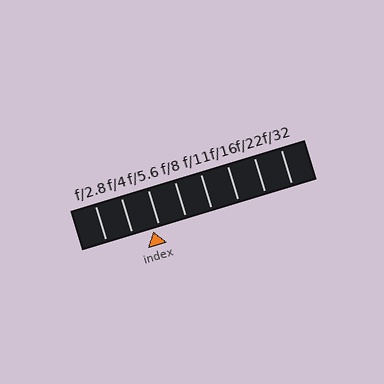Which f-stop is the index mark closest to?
The index mark is closest to f/5.6.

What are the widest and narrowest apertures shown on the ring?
The widest aperture shown is f/2.8 and the narrowest is f/32.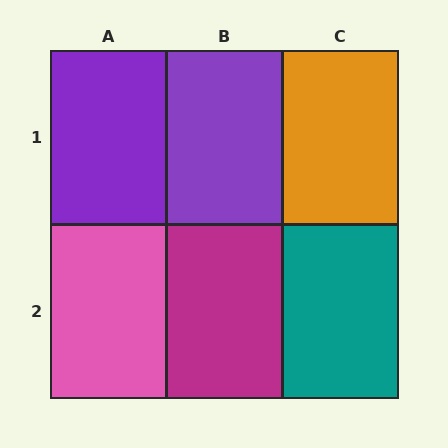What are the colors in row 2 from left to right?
Pink, magenta, teal.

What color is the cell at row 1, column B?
Purple.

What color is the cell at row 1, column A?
Purple.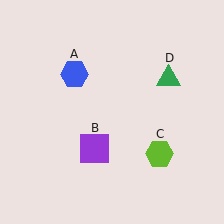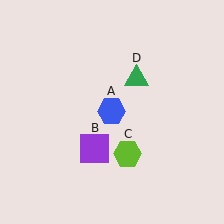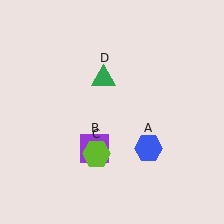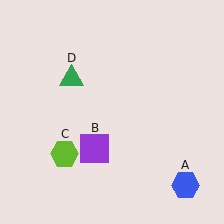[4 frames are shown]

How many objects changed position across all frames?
3 objects changed position: blue hexagon (object A), lime hexagon (object C), green triangle (object D).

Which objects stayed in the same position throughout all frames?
Purple square (object B) remained stationary.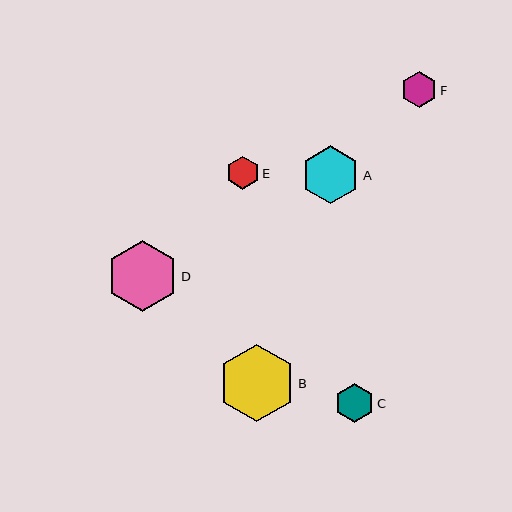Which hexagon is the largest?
Hexagon B is the largest with a size of approximately 77 pixels.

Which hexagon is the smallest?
Hexagon E is the smallest with a size of approximately 33 pixels.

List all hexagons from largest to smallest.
From largest to smallest: B, D, A, C, F, E.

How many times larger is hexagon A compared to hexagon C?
Hexagon A is approximately 1.5 times the size of hexagon C.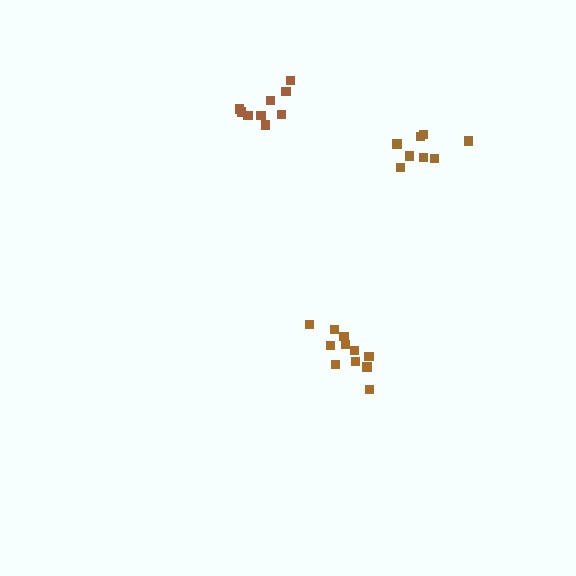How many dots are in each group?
Group 1: 8 dots, Group 2: 11 dots, Group 3: 9 dots (28 total).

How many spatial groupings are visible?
There are 3 spatial groupings.